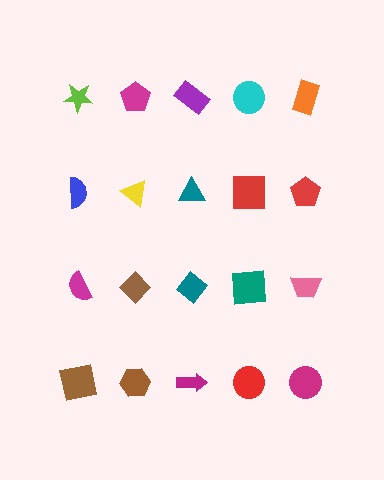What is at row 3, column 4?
A teal square.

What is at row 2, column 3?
A teal triangle.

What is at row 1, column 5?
An orange rectangle.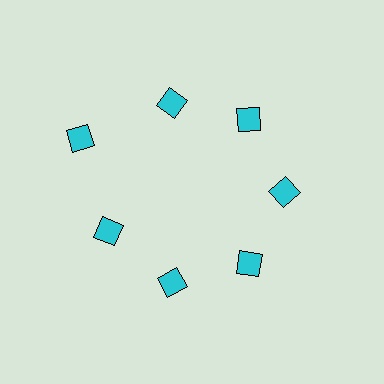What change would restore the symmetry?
The symmetry would be restored by moving it inward, back onto the ring so that all 7 diamonds sit at equal angles and equal distance from the center.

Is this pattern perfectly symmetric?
No. The 7 cyan diamonds are arranged in a ring, but one element near the 10 o'clock position is pushed outward from the center, breaking the 7-fold rotational symmetry.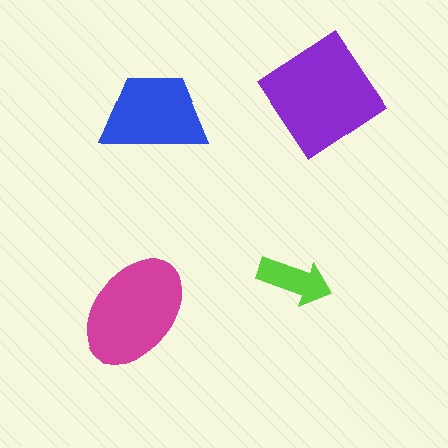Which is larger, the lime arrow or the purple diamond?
The purple diamond.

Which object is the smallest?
The lime arrow.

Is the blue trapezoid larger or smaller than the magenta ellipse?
Smaller.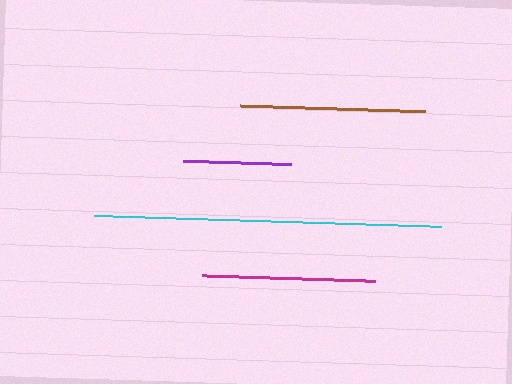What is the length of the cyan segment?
The cyan segment is approximately 347 pixels long.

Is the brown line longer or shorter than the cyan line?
The cyan line is longer than the brown line.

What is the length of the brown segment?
The brown segment is approximately 185 pixels long.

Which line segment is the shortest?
The purple line is the shortest at approximately 108 pixels.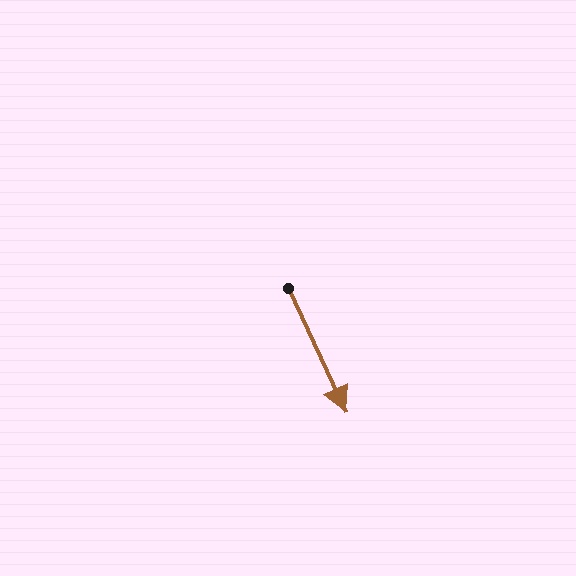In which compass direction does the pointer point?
Southeast.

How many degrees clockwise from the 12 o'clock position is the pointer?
Approximately 155 degrees.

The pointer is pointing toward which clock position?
Roughly 5 o'clock.